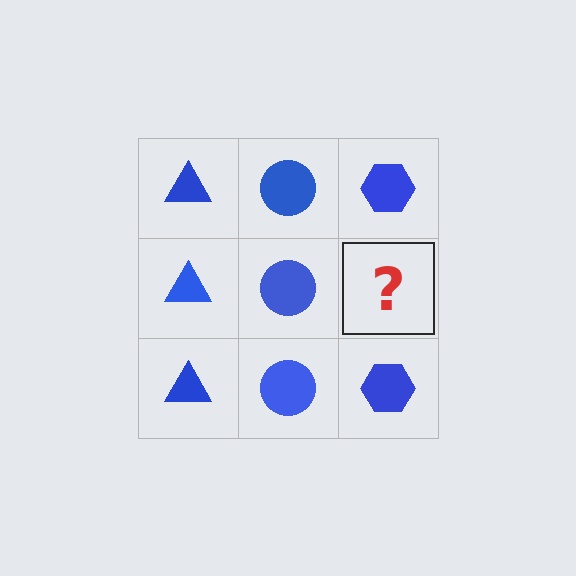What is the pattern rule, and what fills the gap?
The rule is that each column has a consistent shape. The gap should be filled with a blue hexagon.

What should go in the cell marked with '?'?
The missing cell should contain a blue hexagon.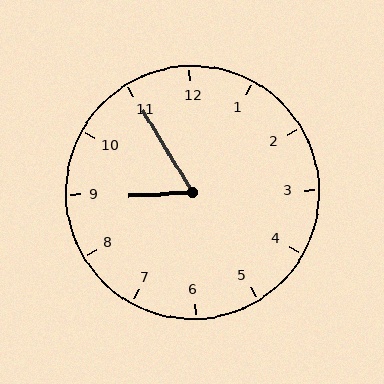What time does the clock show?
8:55.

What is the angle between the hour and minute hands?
Approximately 62 degrees.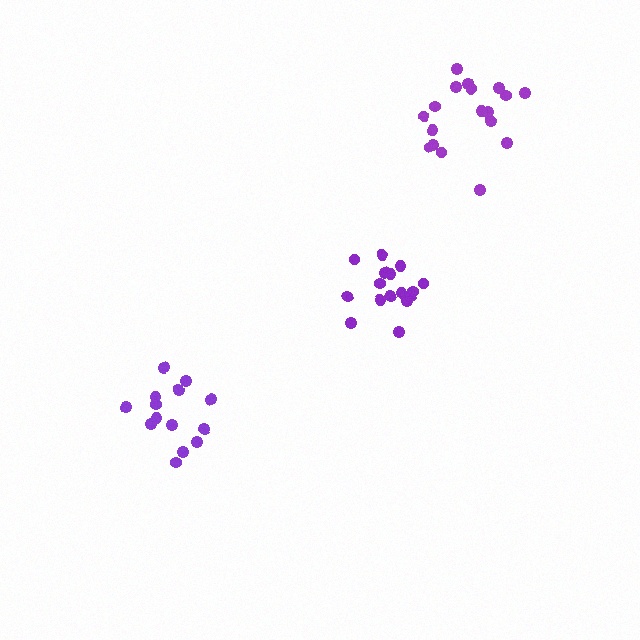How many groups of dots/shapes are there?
There are 3 groups.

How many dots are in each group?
Group 1: 16 dots, Group 2: 14 dots, Group 3: 18 dots (48 total).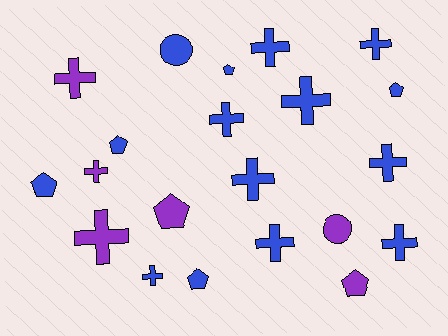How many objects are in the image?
There are 21 objects.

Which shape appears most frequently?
Cross, with 12 objects.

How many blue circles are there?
There is 1 blue circle.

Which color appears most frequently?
Blue, with 15 objects.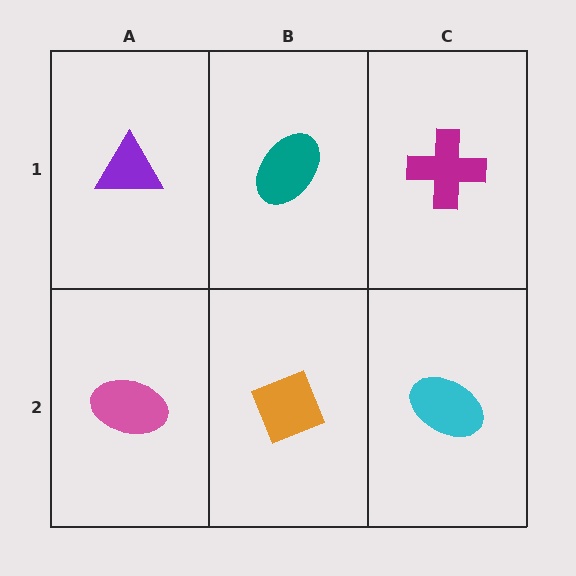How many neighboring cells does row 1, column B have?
3.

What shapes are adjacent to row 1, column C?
A cyan ellipse (row 2, column C), a teal ellipse (row 1, column B).